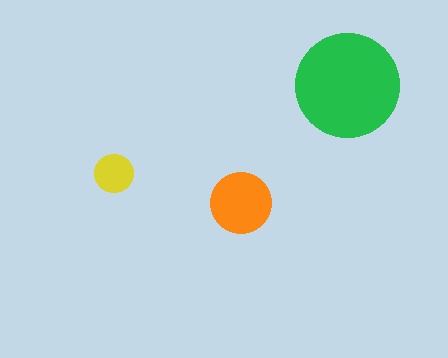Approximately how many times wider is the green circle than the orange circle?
About 1.5 times wider.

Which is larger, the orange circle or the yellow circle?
The orange one.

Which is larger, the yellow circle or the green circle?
The green one.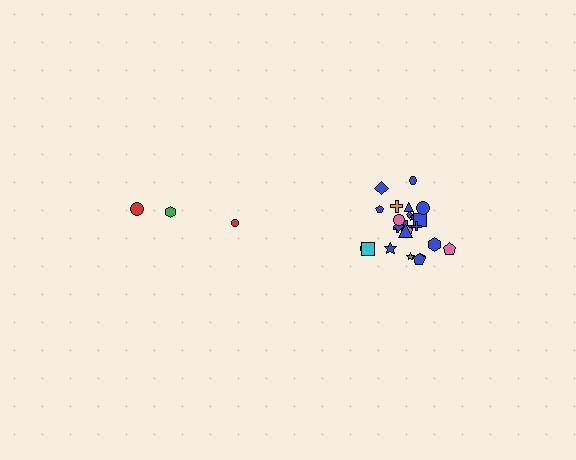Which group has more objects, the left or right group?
The right group.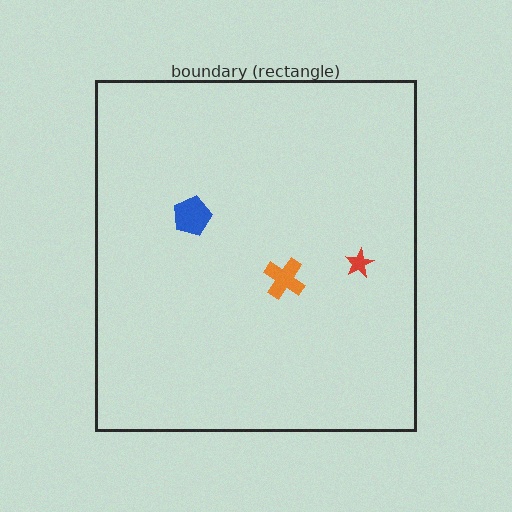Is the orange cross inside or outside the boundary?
Inside.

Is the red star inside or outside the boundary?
Inside.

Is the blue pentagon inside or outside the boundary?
Inside.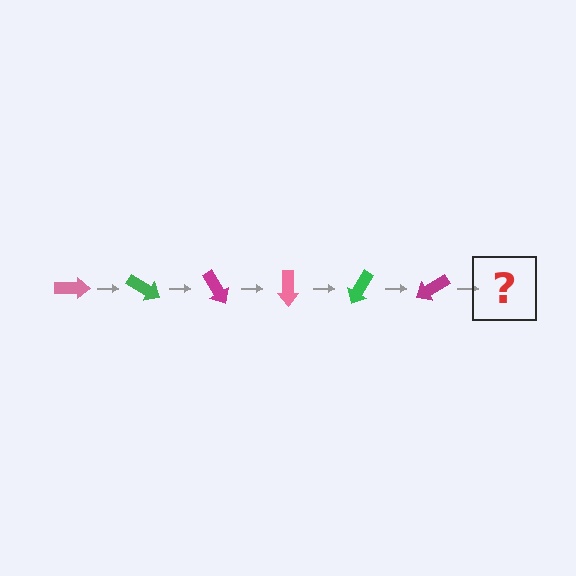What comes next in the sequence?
The next element should be a pink arrow, rotated 180 degrees from the start.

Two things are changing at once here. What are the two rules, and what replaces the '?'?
The two rules are that it rotates 30 degrees each step and the color cycles through pink, green, and magenta. The '?' should be a pink arrow, rotated 180 degrees from the start.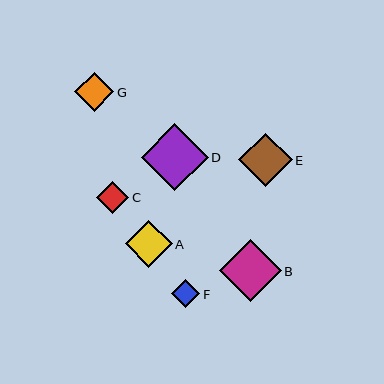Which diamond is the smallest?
Diamond F is the smallest with a size of approximately 28 pixels.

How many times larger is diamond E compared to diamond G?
Diamond E is approximately 1.4 times the size of diamond G.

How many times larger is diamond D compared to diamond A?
Diamond D is approximately 1.4 times the size of diamond A.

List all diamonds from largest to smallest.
From largest to smallest: D, B, E, A, G, C, F.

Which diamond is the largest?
Diamond D is the largest with a size of approximately 67 pixels.